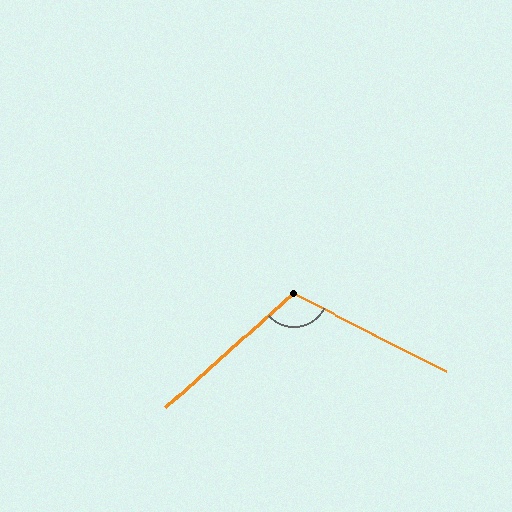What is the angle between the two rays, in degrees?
Approximately 111 degrees.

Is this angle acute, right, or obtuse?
It is obtuse.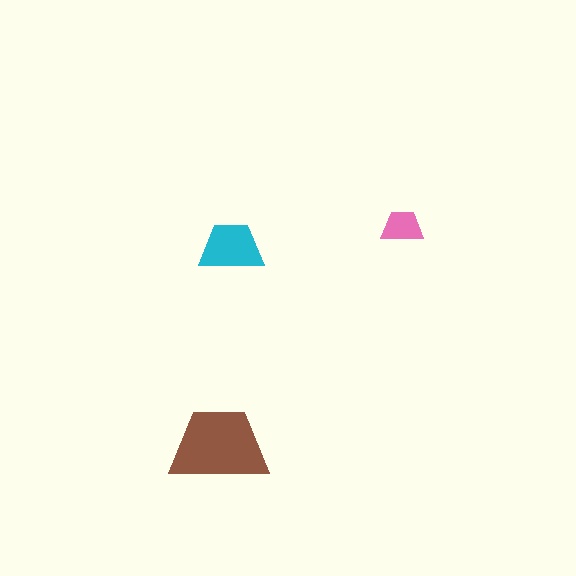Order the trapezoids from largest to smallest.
the brown one, the cyan one, the pink one.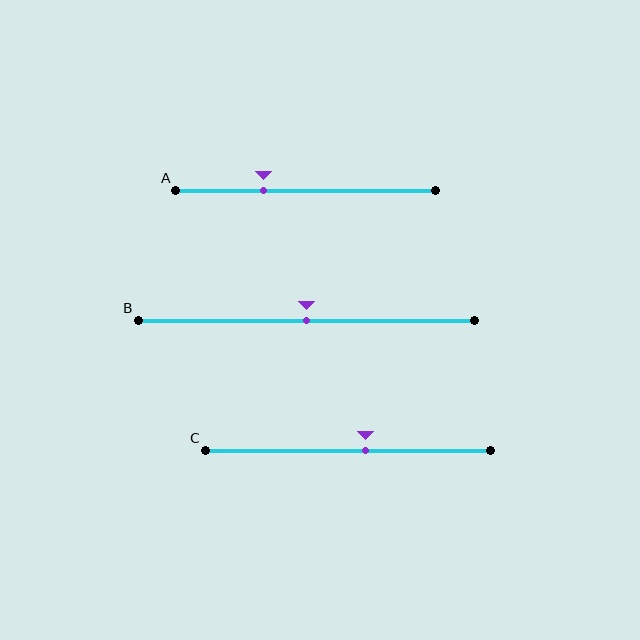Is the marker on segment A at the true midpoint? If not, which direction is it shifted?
No, the marker on segment A is shifted to the left by about 16% of the segment length.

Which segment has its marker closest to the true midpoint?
Segment B has its marker closest to the true midpoint.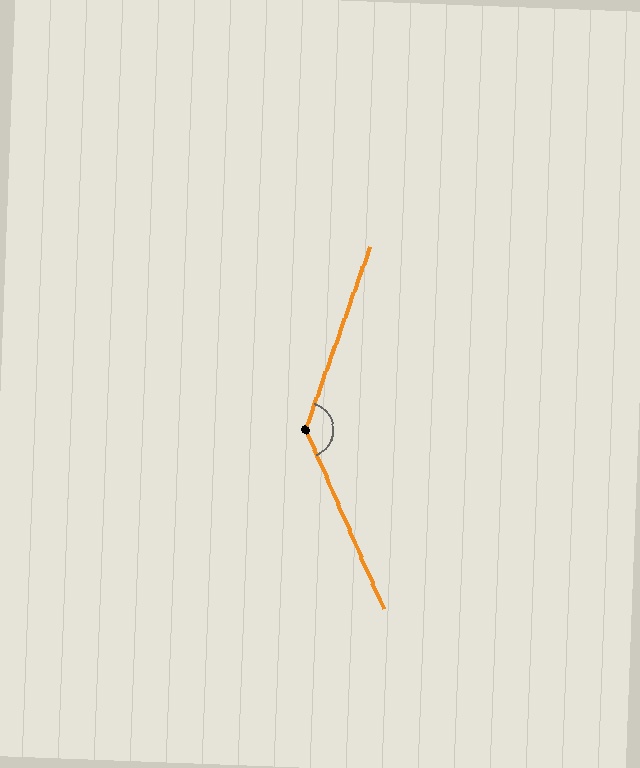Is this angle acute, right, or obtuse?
It is obtuse.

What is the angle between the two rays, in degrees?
Approximately 137 degrees.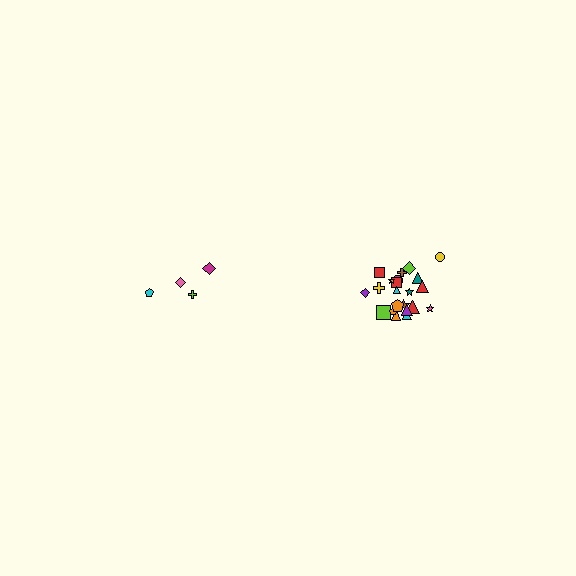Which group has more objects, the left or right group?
The right group.